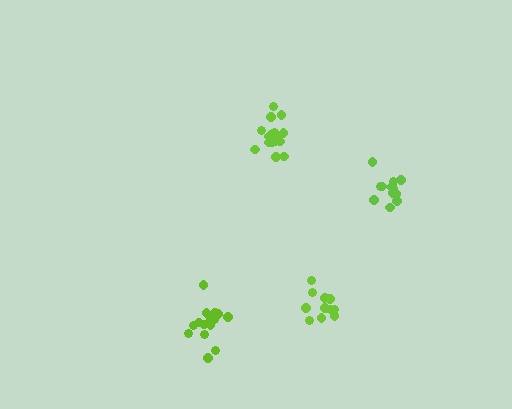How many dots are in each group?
Group 1: 17 dots, Group 2: 12 dots, Group 3: 15 dots, Group 4: 13 dots (57 total).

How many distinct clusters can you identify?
There are 4 distinct clusters.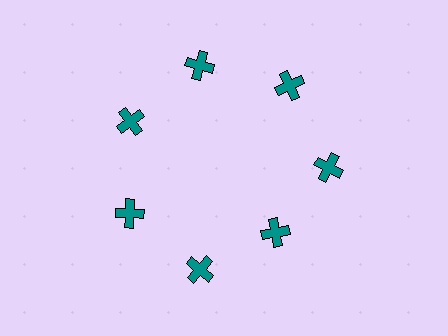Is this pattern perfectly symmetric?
No. The 7 teal crosses are arranged in a ring, but one element near the 5 o'clock position is pulled inward toward the center, breaking the 7-fold rotational symmetry.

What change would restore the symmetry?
The symmetry would be restored by moving it outward, back onto the ring so that all 7 crosses sit at equal angles and equal distance from the center.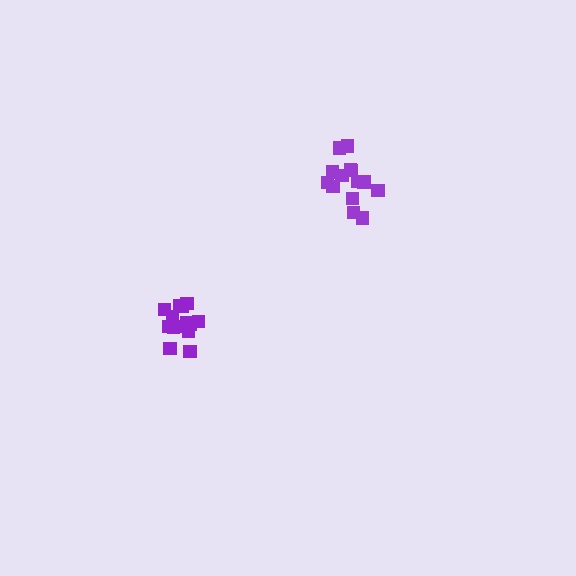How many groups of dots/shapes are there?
There are 2 groups.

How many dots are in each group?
Group 1: 14 dots, Group 2: 14 dots (28 total).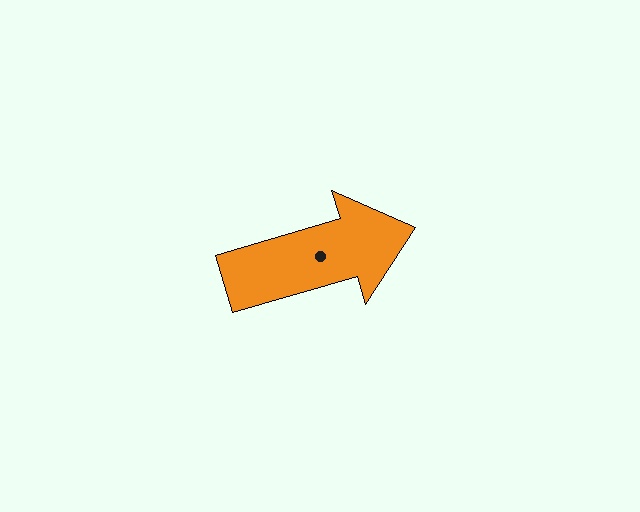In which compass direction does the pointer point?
East.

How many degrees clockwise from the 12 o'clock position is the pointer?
Approximately 74 degrees.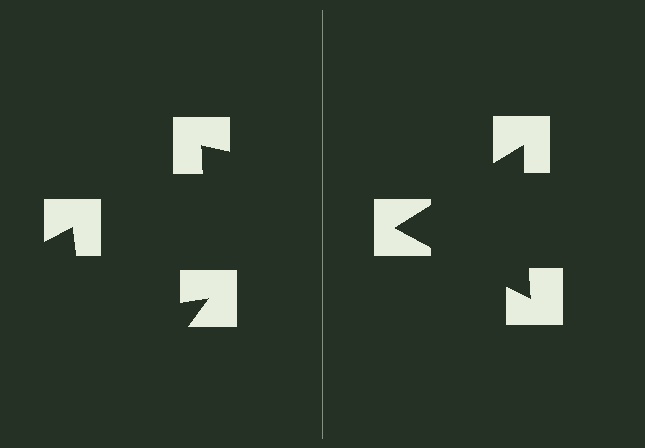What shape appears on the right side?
An illusory triangle.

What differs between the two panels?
The notched squares are positioned identically on both sides; only the wedge orientations differ. On the right they align to a triangle; on the left they are misaligned.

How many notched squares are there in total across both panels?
6 — 3 on each side.